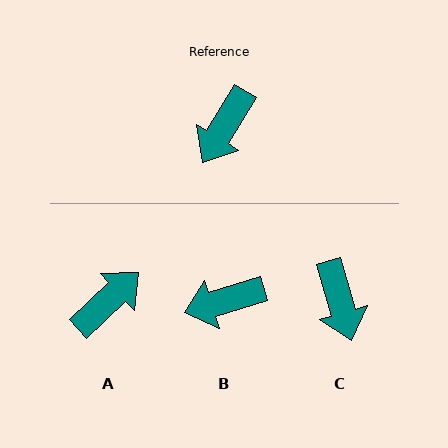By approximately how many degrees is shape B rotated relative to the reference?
Approximately 42 degrees clockwise.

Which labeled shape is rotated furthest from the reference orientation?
A, about 164 degrees away.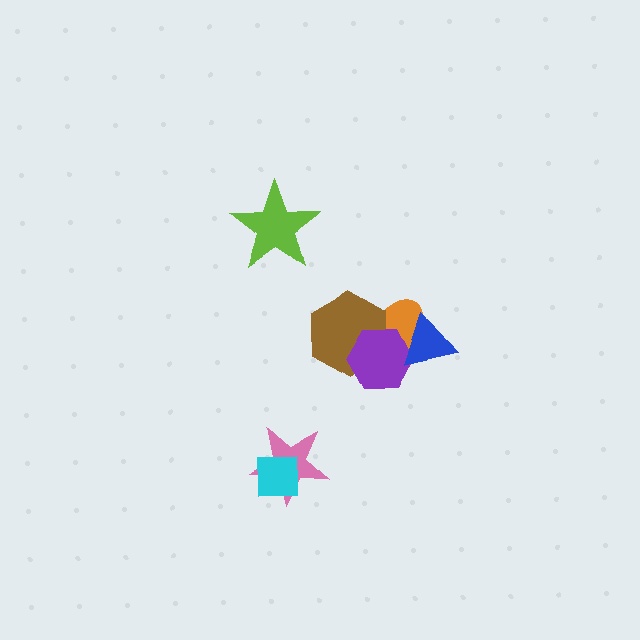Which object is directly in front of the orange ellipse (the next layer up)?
The brown hexagon is directly in front of the orange ellipse.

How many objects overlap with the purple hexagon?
3 objects overlap with the purple hexagon.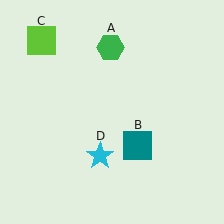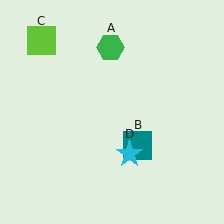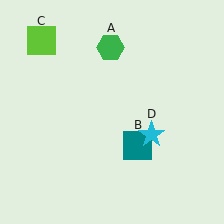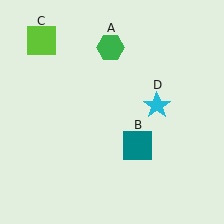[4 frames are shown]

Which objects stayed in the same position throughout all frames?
Green hexagon (object A) and teal square (object B) and lime square (object C) remained stationary.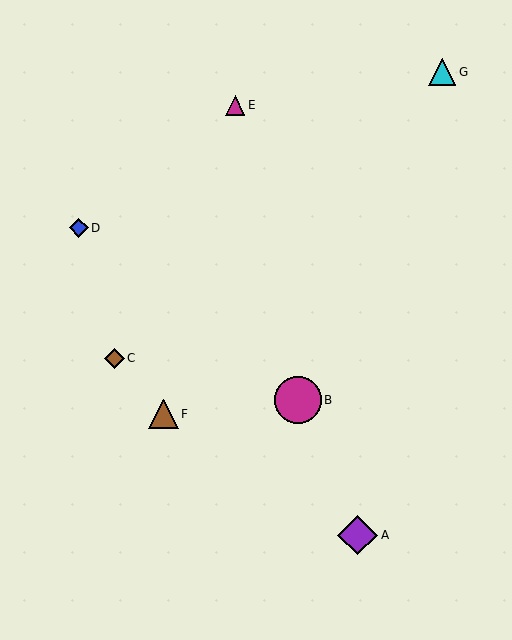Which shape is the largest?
The magenta circle (labeled B) is the largest.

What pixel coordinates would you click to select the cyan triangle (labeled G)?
Click at (442, 72) to select the cyan triangle G.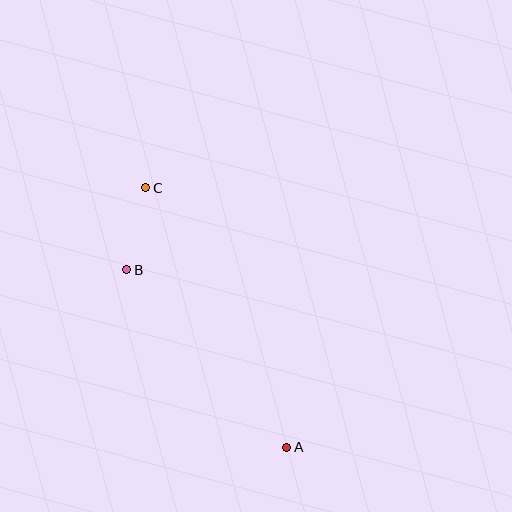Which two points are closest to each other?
Points B and C are closest to each other.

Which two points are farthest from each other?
Points A and C are farthest from each other.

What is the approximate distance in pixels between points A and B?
The distance between A and B is approximately 239 pixels.